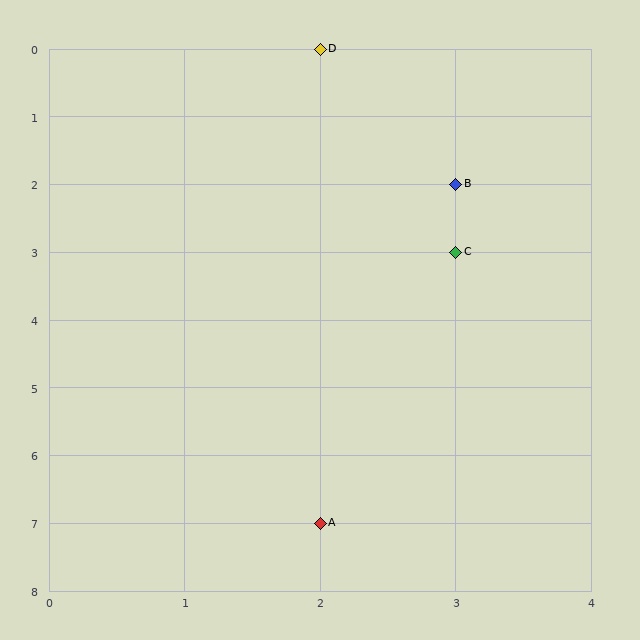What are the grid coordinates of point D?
Point D is at grid coordinates (2, 0).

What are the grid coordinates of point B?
Point B is at grid coordinates (3, 2).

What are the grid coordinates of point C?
Point C is at grid coordinates (3, 3).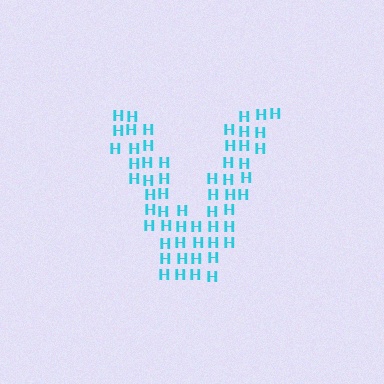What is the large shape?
The large shape is the letter V.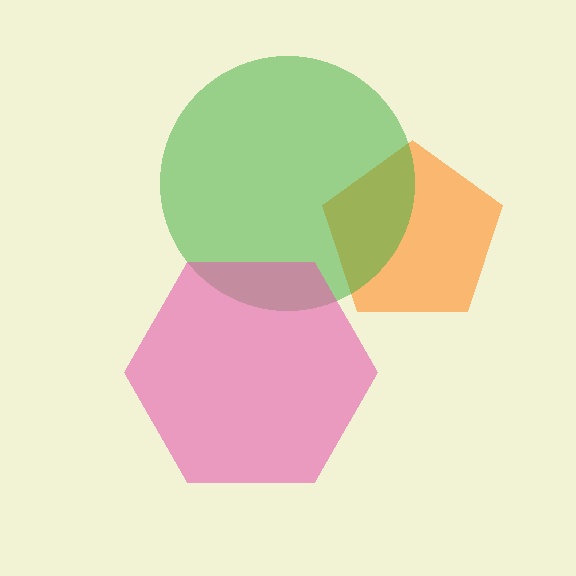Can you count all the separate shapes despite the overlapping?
Yes, there are 3 separate shapes.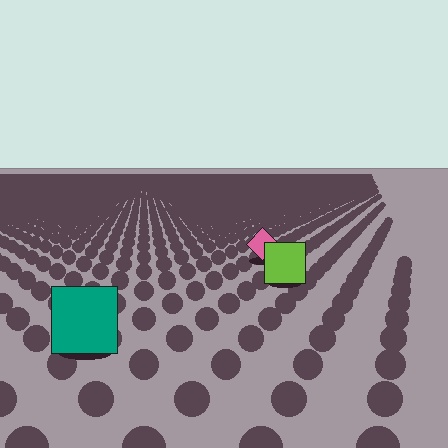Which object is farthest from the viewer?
The pink diamond is farthest from the viewer. It appears smaller and the ground texture around it is denser.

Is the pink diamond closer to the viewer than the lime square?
No. The lime square is closer — you can tell from the texture gradient: the ground texture is coarser near it.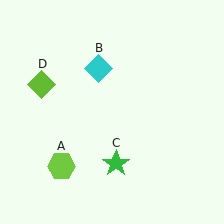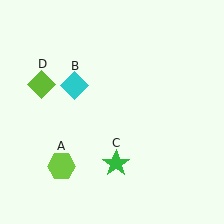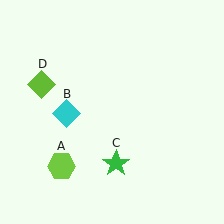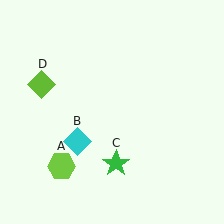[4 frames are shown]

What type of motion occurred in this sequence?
The cyan diamond (object B) rotated counterclockwise around the center of the scene.